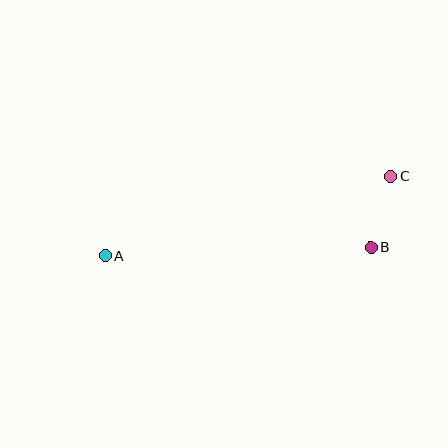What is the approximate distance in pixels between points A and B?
The distance between A and B is approximately 266 pixels.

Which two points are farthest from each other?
Points A and C are farthest from each other.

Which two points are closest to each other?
Points B and C are closest to each other.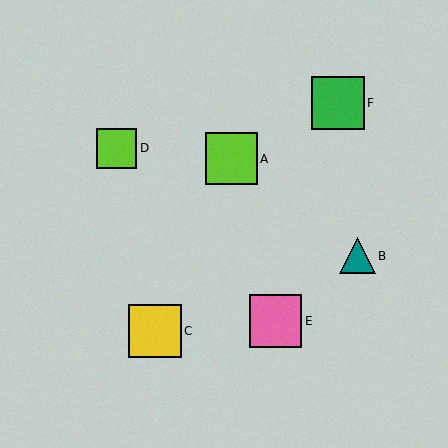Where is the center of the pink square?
The center of the pink square is at (276, 321).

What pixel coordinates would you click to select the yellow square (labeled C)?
Click at (155, 331) to select the yellow square C.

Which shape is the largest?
The yellow square (labeled C) is the largest.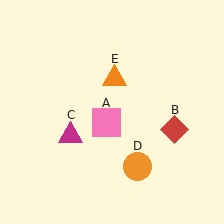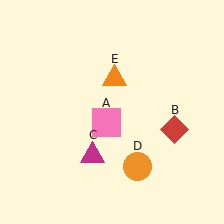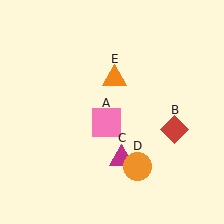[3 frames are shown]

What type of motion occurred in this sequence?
The magenta triangle (object C) rotated counterclockwise around the center of the scene.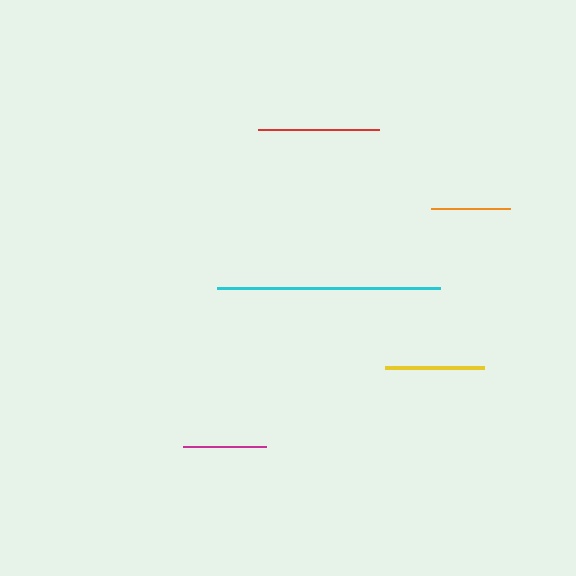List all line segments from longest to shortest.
From longest to shortest: cyan, red, yellow, magenta, orange.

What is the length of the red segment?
The red segment is approximately 121 pixels long.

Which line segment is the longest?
The cyan line is the longest at approximately 223 pixels.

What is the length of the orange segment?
The orange segment is approximately 80 pixels long.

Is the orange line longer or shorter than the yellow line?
The yellow line is longer than the orange line.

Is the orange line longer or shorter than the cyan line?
The cyan line is longer than the orange line.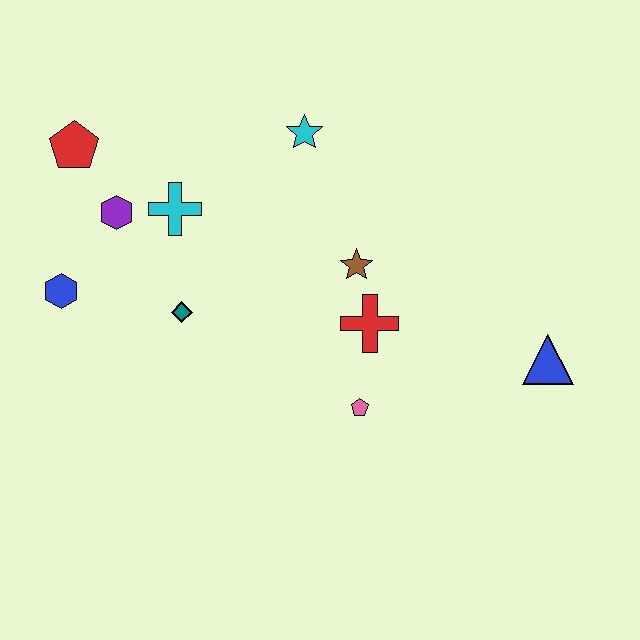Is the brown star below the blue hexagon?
No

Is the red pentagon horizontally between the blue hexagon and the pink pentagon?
Yes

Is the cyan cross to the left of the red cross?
Yes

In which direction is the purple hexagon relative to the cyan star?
The purple hexagon is to the left of the cyan star.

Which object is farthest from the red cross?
The red pentagon is farthest from the red cross.